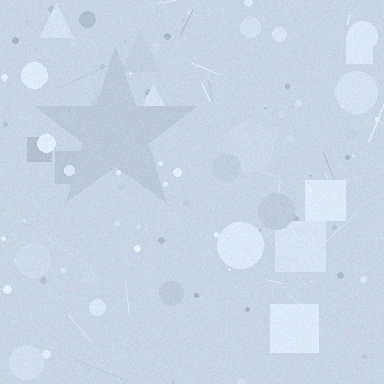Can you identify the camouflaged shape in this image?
The camouflaged shape is a star.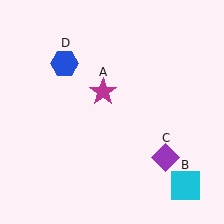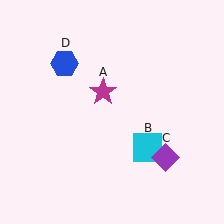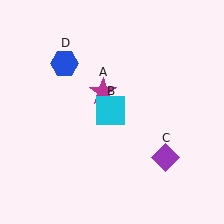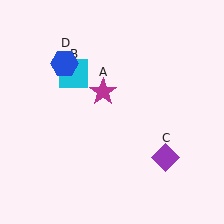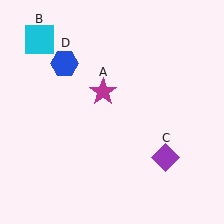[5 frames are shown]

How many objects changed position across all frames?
1 object changed position: cyan square (object B).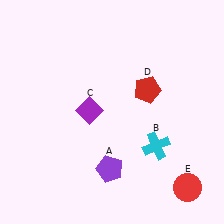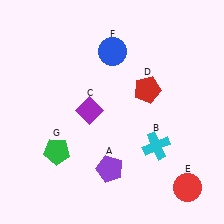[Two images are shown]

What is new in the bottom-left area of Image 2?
A green pentagon (G) was added in the bottom-left area of Image 2.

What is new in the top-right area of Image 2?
A blue circle (F) was added in the top-right area of Image 2.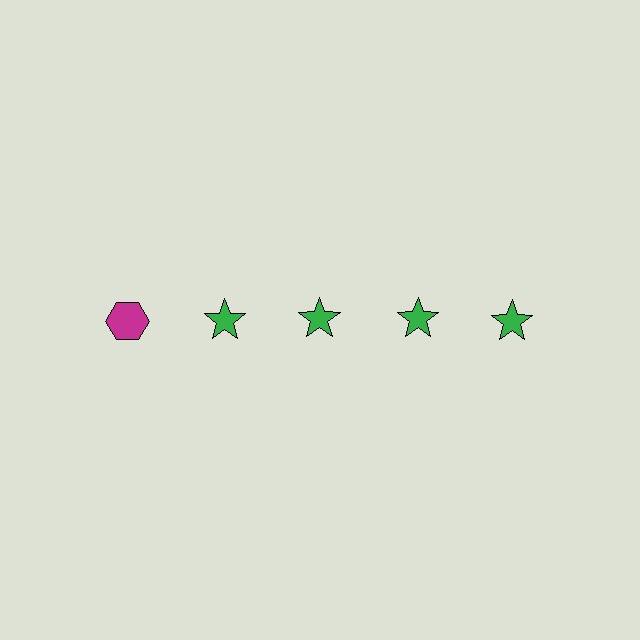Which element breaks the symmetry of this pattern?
The magenta hexagon in the top row, leftmost column breaks the symmetry. All other shapes are green stars.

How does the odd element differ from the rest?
It differs in both color (magenta instead of green) and shape (hexagon instead of star).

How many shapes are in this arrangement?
There are 5 shapes arranged in a grid pattern.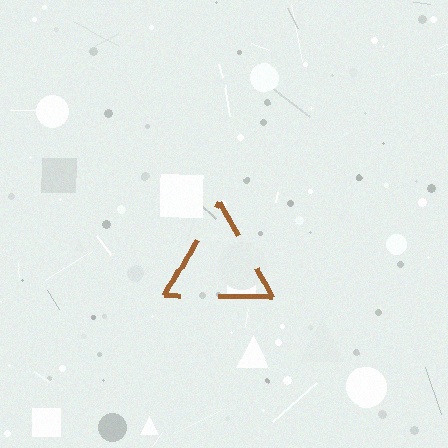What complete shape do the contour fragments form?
The contour fragments form a triangle.